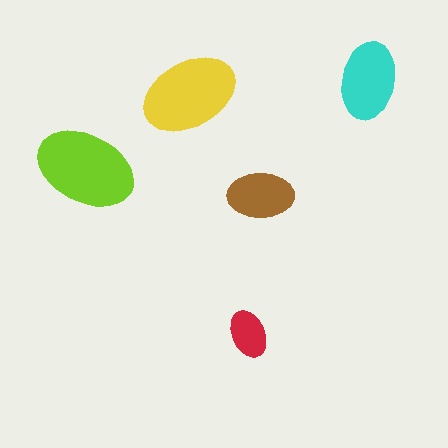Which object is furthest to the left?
The lime ellipse is leftmost.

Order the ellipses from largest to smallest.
the lime one, the yellow one, the cyan one, the brown one, the red one.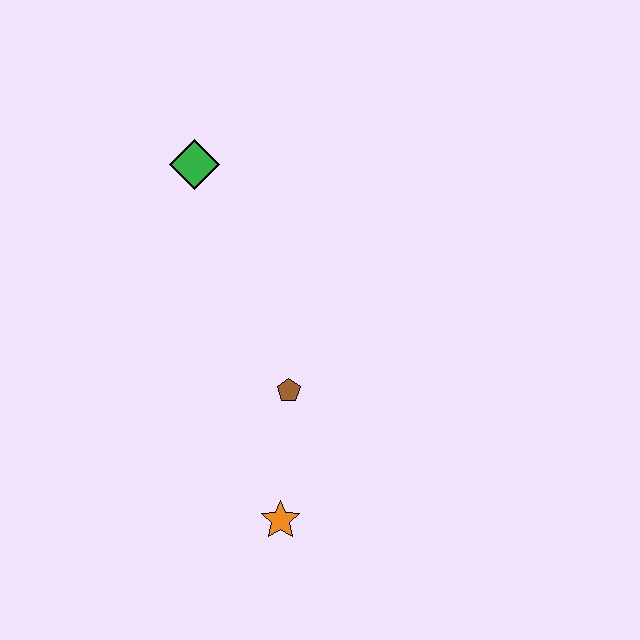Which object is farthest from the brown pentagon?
The green diamond is farthest from the brown pentagon.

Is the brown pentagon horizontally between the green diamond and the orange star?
No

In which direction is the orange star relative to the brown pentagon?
The orange star is below the brown pentagon.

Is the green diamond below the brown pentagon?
No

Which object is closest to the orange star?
The brown pentagon is closest to the orange star.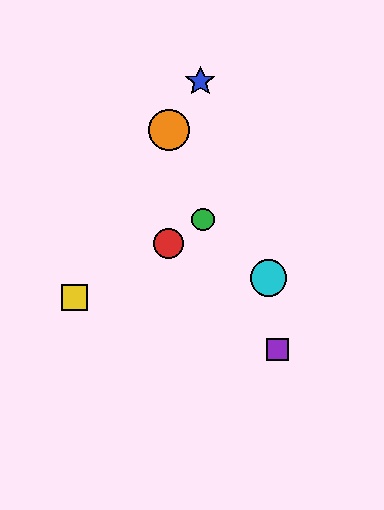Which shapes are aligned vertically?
The red circle, the orange circle are aligned vertically.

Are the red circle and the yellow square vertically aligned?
No, the red circle is at x≈169 and the yellow square is at x≈75.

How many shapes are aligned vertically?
2 shapes (the red circle, the orange circle) are aligned vertically.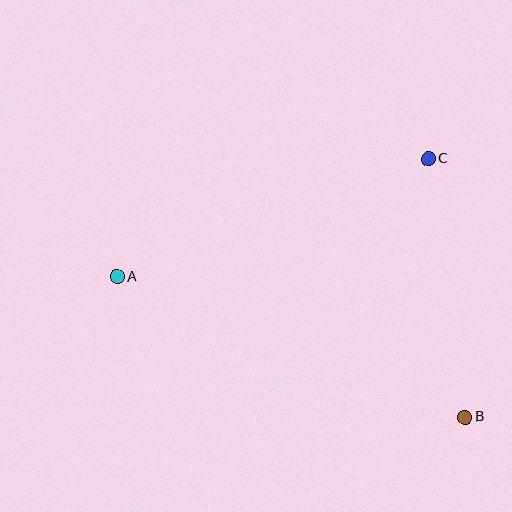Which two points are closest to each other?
Points B and C are closest to each other.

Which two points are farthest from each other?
Points A and B are farthest from each other.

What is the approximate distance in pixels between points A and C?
The distance between A and C is approximately 333 pixels.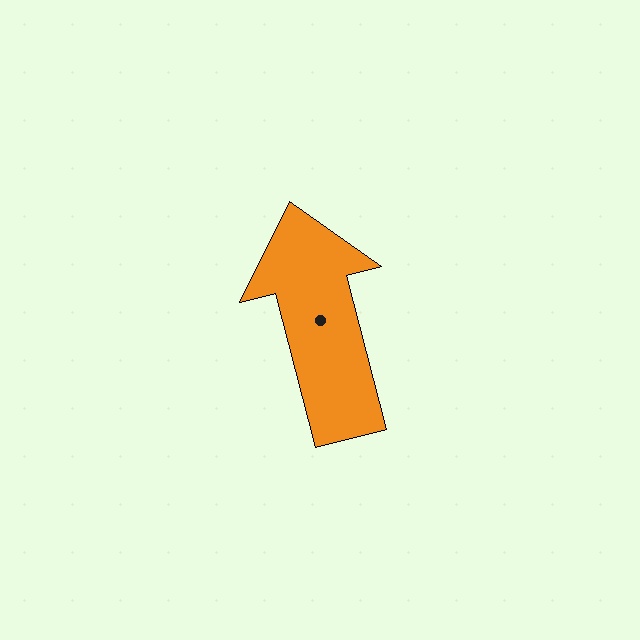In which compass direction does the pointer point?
North.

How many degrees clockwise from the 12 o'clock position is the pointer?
Approximately 346 degrees.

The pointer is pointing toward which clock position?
Roughly 12 o'clock.